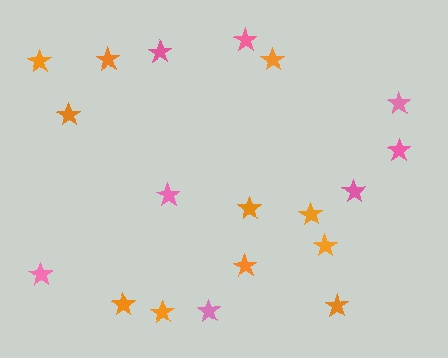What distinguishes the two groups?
There are 2 groups: one group of orange stars (11) and one group of pink stars (8).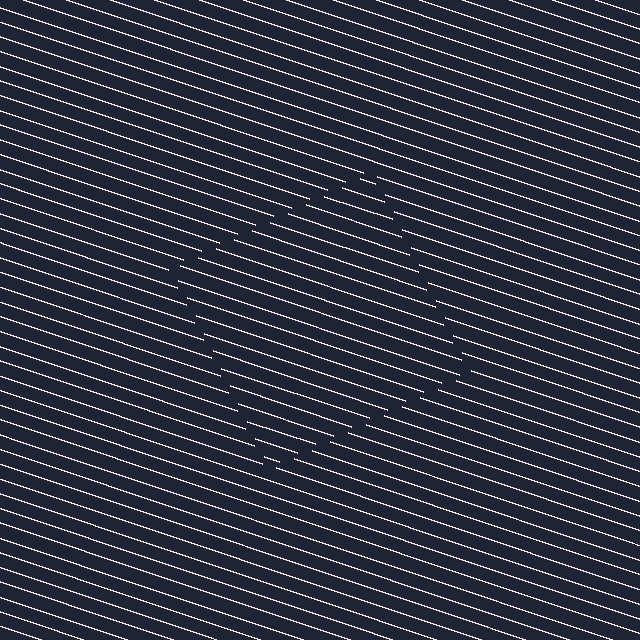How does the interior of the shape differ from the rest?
The interior of the shape contains the same grating, shifted by half a period — the contour is defined by the phase discontinuity where line-ends from the inner and outer gratings abut.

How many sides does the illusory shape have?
4 sides — the line-ends trace a square.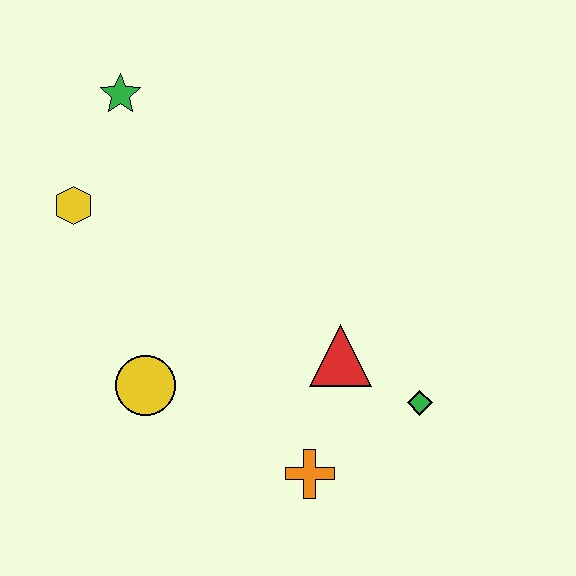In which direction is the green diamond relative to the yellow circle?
The green diamond is to the right of the yellow circle.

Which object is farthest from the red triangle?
The green star is farthest from the red triangle.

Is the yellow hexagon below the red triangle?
No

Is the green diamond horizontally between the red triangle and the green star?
No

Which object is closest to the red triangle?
The green diamond is closest to the red triangle.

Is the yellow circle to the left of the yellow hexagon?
No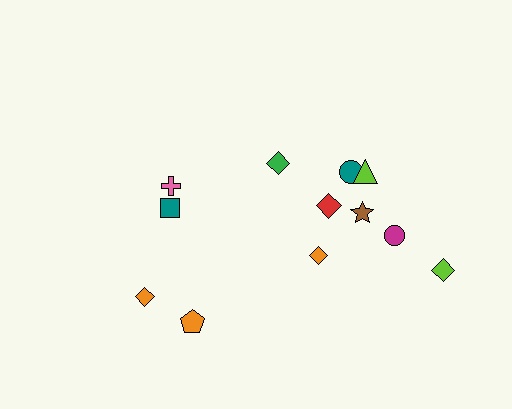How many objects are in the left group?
There are 4 objects.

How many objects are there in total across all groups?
There are 12 objects.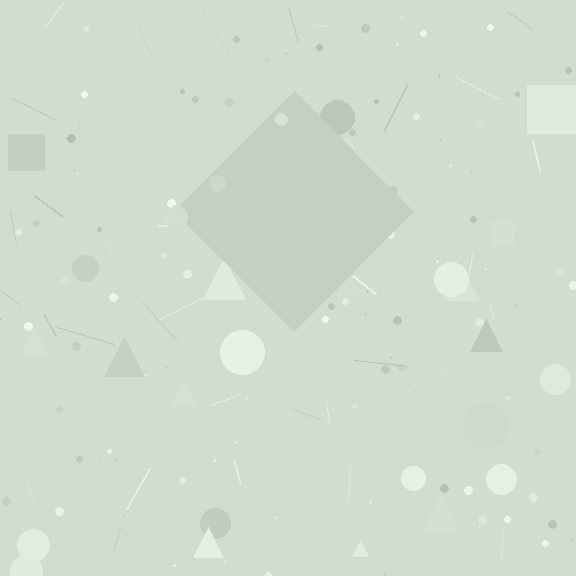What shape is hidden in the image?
A diamond is hidden in the image.